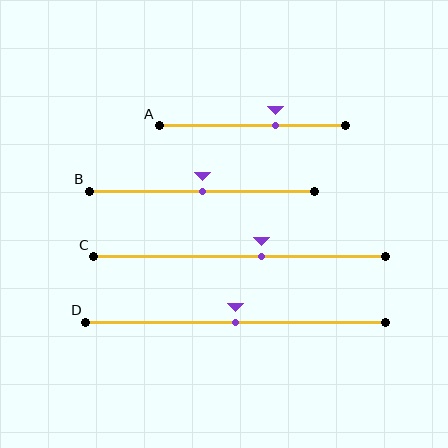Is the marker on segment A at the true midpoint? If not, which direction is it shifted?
No, the marker on segment A is shifted to the right by about 12% of the segment length.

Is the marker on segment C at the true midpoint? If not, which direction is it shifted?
No, the marker on segment C is shifted to the right by about 8% of the segment length.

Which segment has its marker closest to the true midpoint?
Segment B has its marker closest to the true midpoint.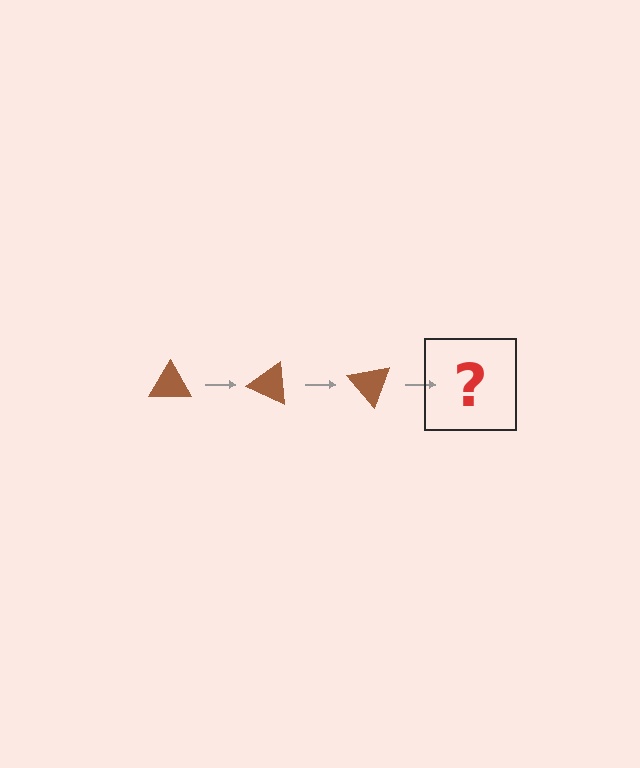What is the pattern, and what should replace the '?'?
The pattern is that the triangle rotates 25 degrees each step. The '?' should be a brown triangle rotated 75 degrees.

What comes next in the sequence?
The next element should be a brown triangle rotated 75 degrees.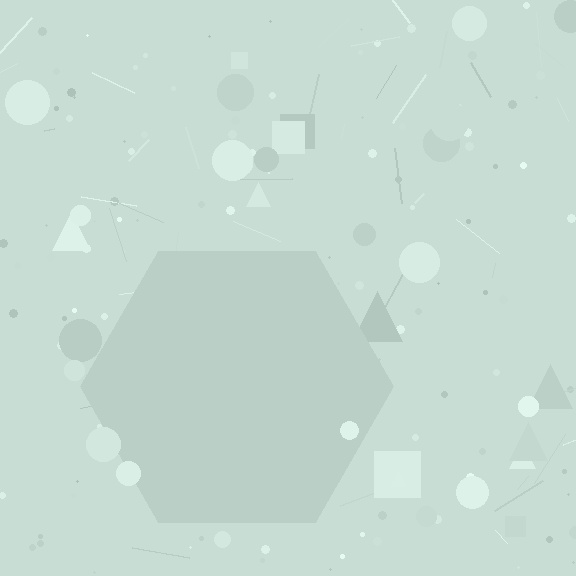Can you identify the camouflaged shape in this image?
The camouflaged shape is a hexagon.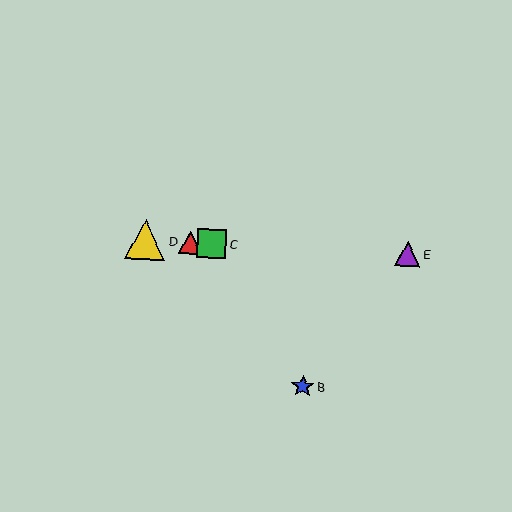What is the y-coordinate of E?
Object E is at y≈254.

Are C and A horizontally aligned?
Yes, both are at y≈243.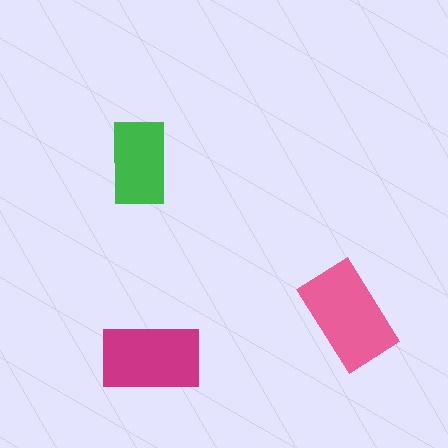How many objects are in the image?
There are 3 objects in the image.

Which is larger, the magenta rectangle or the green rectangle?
The magenta one.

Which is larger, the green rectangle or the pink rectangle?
The pink one.